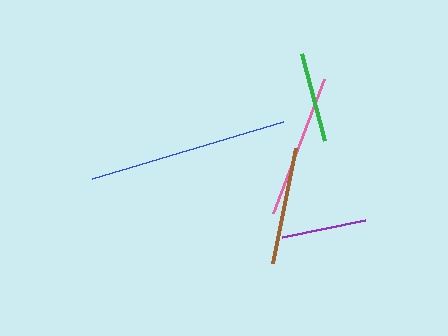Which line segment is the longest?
The blue line is the longest at approximately 199 pixels.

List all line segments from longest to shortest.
From longest to shortest: blue, pink, brown, green, purple.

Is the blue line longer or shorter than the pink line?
The blue line is longer than the pink line.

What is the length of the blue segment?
The blue segment is approximately 199 pixels long.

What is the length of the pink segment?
The pink segment is approximately 143 pixels long.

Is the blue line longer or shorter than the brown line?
The blue line is longer than the brown line.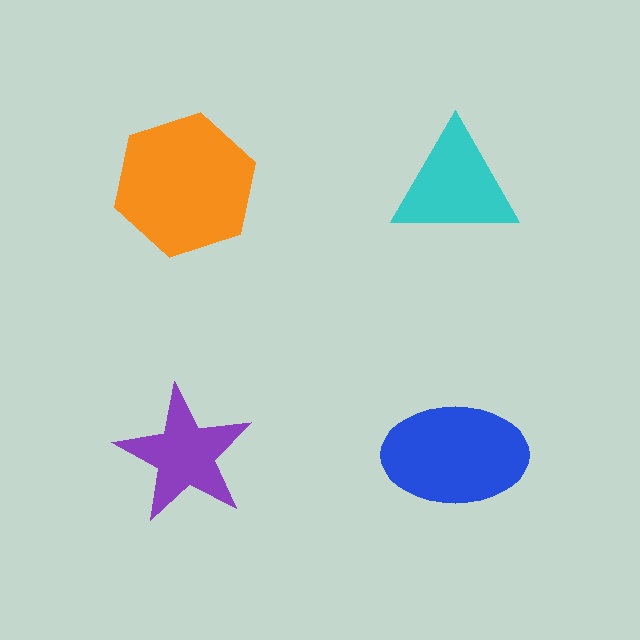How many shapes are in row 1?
2 shapes.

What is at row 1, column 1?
An orange hexagon.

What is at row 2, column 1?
A purple star.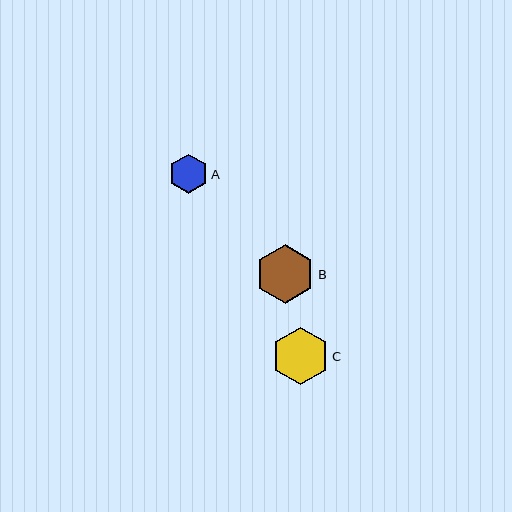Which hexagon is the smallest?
Hexagon A is the smallest with a size of approximately 39 pixels.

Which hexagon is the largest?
Hexagon B is the largest with a size of approximately 60 pixels.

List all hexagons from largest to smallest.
From largest to smallest: B, C, A.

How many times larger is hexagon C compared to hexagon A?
Hexagon C is approximately 1.5 times the size of hexagon A.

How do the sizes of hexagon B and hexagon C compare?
Hexagon B and hexagon C are approximately the same size.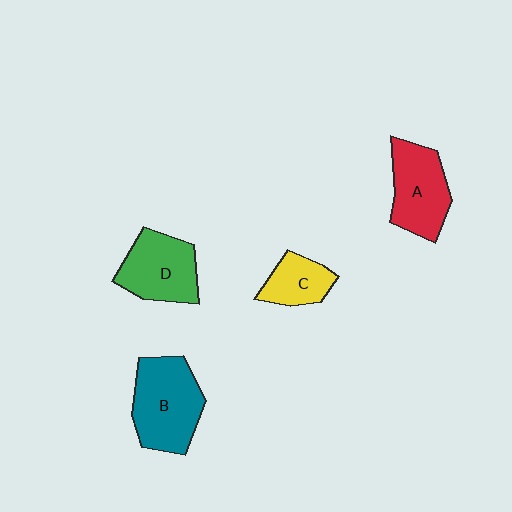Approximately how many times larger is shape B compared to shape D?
Approximately 1.2 times.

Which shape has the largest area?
Shape B (teal).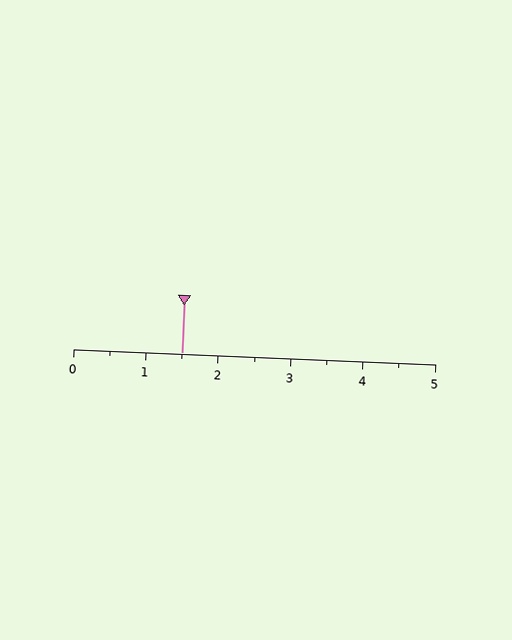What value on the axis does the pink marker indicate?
The marker indicates approximately 1.5.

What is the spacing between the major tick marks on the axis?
The major ticks are spaced 1 apart.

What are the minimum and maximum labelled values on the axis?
The axis runs from 0 to 5.